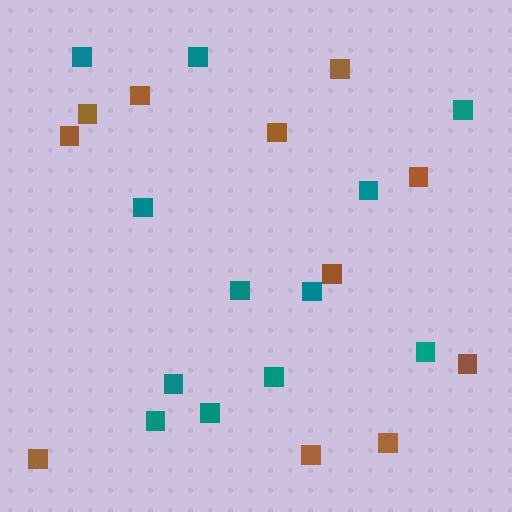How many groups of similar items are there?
There are 2 groups: one group of brown squares (11) and one group of teal squares (12).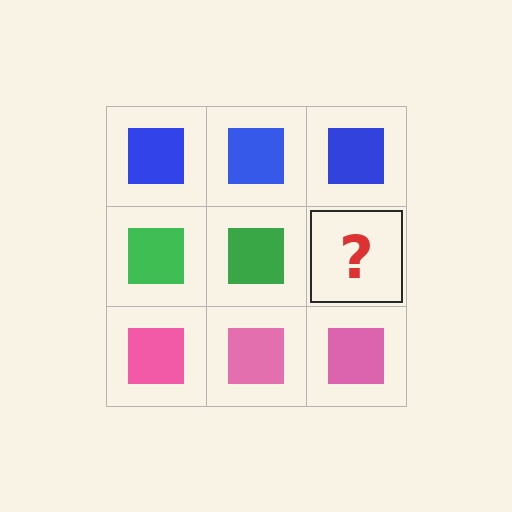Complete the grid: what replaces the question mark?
The question mark should be replaced with a green square.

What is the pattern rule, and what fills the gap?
The rule is that each row has a consistent color. The gap should be filled with a green square.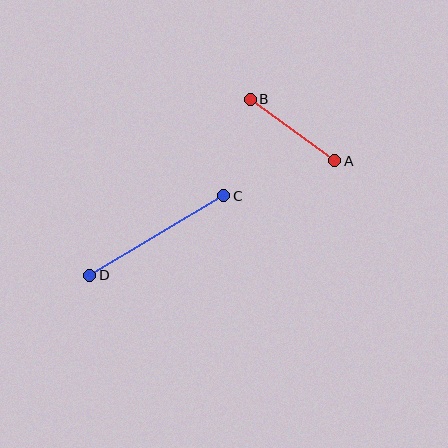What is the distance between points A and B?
The distance is approximately 104 pixels.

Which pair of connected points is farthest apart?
Points C and D are farthest apart.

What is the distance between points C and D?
The distance is approximately 156 pixels.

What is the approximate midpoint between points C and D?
The midpoint is at approximately (157, 235) pixels.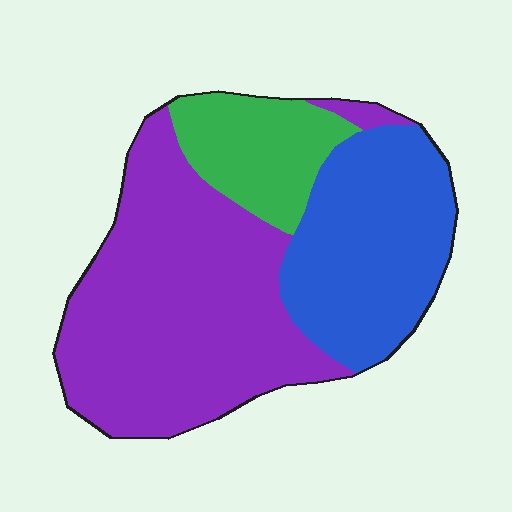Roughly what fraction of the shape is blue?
Blue covers about 30% of the shape.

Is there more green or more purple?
Purple.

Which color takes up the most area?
Purple, at roughly 55%.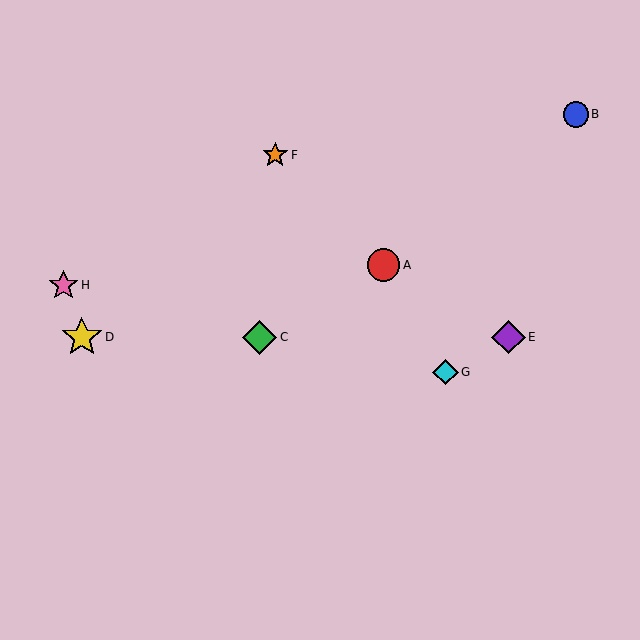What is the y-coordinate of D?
Object D is at y≈337.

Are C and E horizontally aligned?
Yes, both are at y≈337.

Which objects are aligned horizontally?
Objects C, D, E are aligned horizontally.